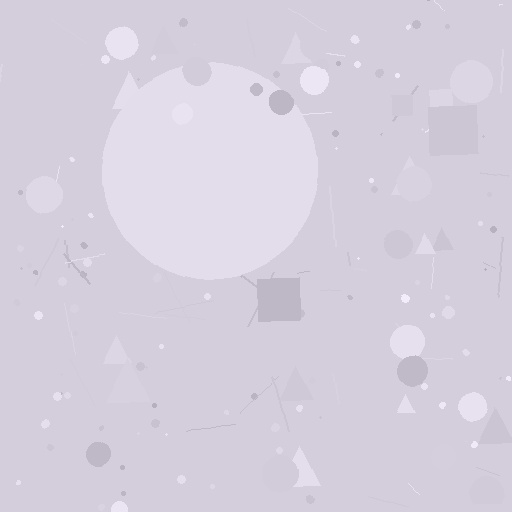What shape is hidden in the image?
A circle is hidden in the image.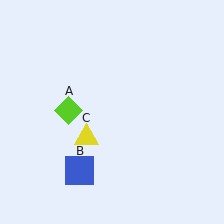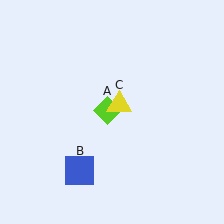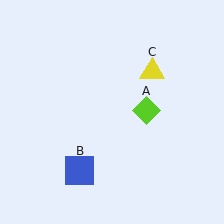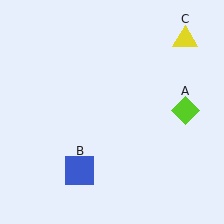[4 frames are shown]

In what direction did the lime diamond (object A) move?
The lime diamond (object A) moved right.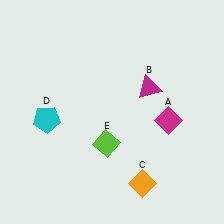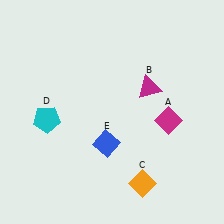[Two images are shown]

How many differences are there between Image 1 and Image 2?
There is 1 difference between the two images.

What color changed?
The diamond (E) changed from lime in Image 1 to blue in Image 2.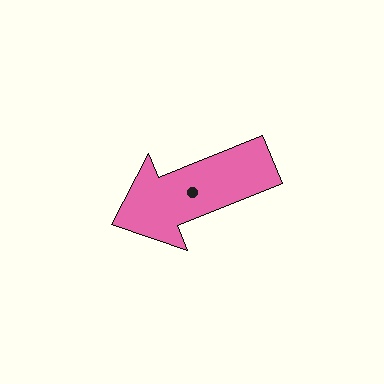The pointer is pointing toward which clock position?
Roughly 8 o'clock.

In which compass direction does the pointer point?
West.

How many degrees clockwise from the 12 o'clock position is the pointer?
Approximately 248 degrees.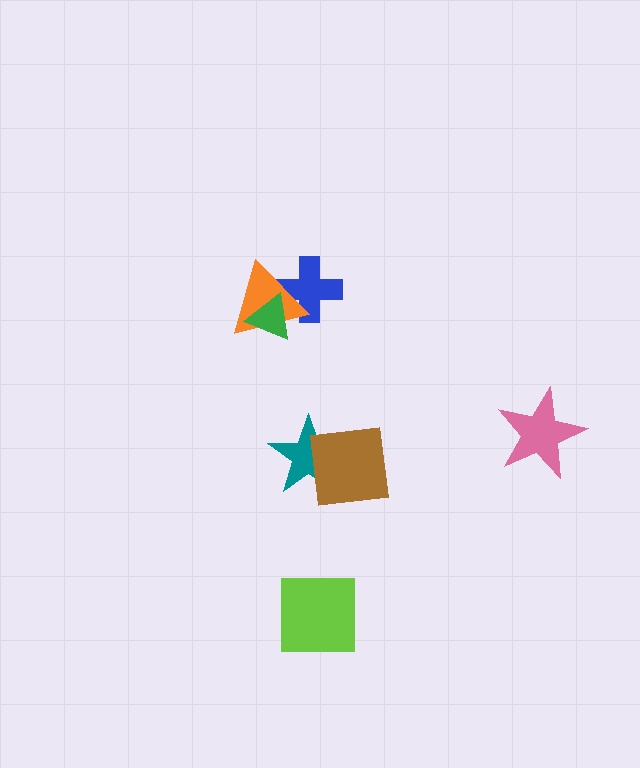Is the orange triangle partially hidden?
Yes, it is partially covered by another shape.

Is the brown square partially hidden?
No, no other shape covers it.